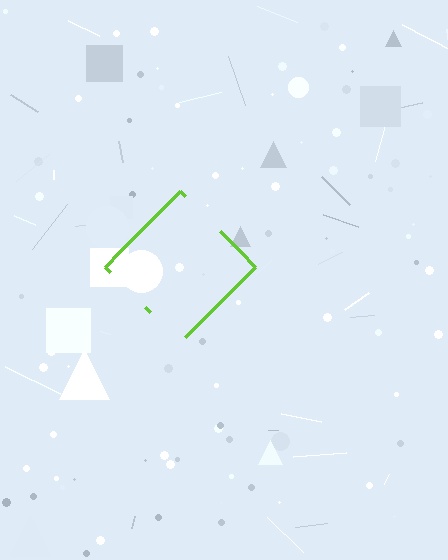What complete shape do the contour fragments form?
The contour fragments form a diamond.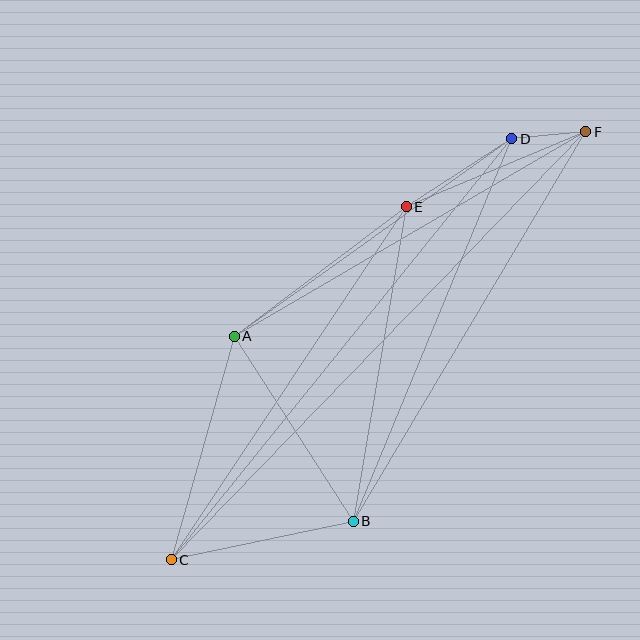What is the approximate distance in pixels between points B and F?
The distance between B and F is approximately 454 pixels.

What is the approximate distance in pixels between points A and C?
The distance between A and C is approximately 232 pixels.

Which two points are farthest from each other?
Points C and F are farthest from each other.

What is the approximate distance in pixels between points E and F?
The distance between E and F is approximately 195 pixels.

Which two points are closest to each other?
Points D and F are closest to each other.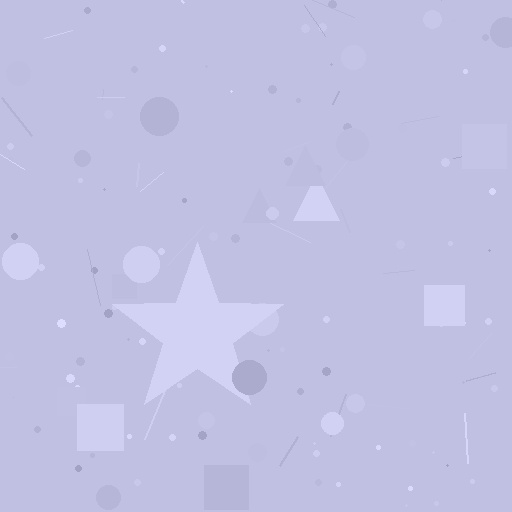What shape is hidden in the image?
A star is hidden in the image.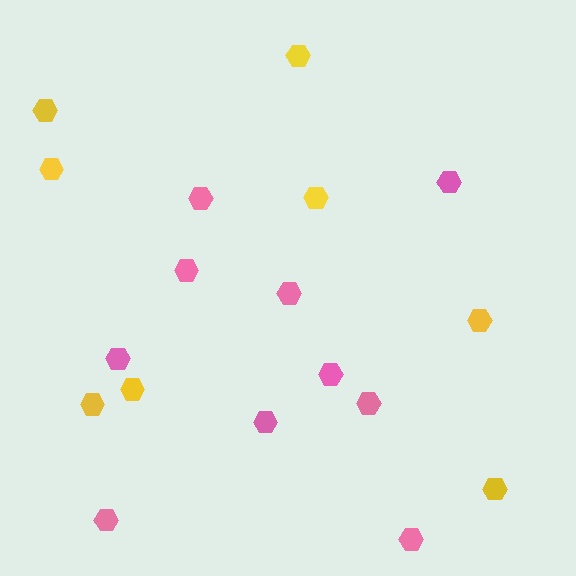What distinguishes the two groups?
There are 2 groups: one group of pink hexagons (10) and one group of yellow hexagons (8).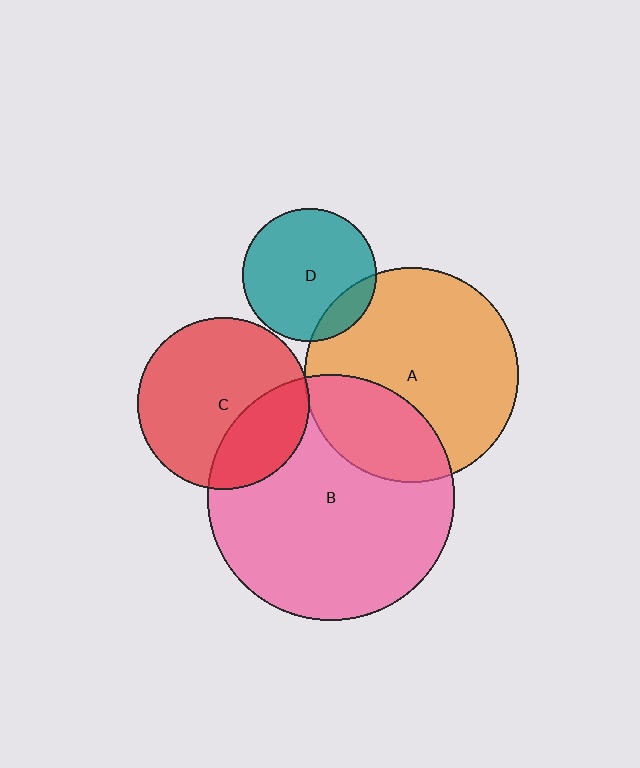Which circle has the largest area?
Circle B (pink).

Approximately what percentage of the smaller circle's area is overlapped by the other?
Approximately 30%.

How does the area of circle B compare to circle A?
Approximately 1.3 times.